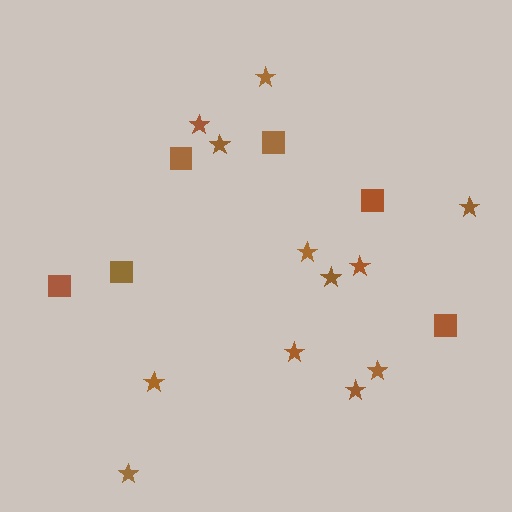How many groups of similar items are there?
There are 2 groups: one group of stars (12) and one group of squares (6).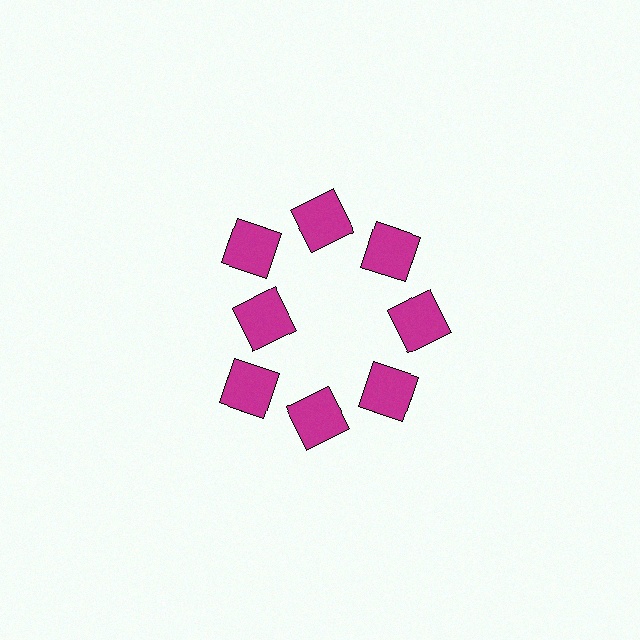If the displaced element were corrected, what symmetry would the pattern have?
It would have 8-fold rotational symmetry — the pattern would map onto itself every 45 degrees.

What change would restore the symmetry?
The symmetry would be restored by moving it outward, back onto the ring so that all 8 squares sit at equal angles and equal distance from the center.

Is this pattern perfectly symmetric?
No. The 8 magenta squares are arranged in a ring, but one element near the 9 o'clock position is pulled inward toward the center, breaking the 8-fold rotational symmetry.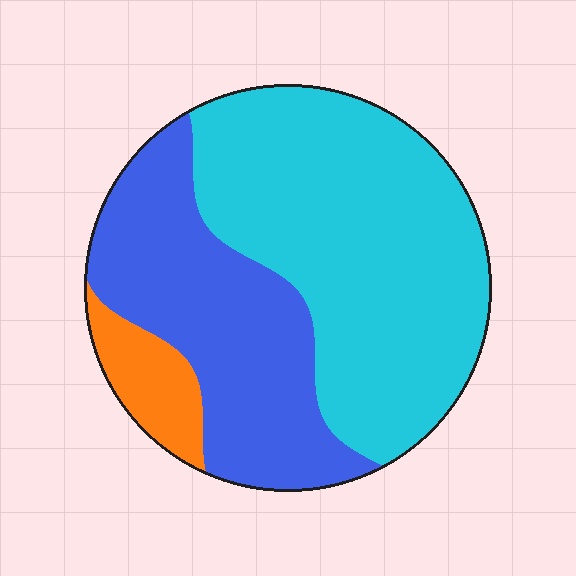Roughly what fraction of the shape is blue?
Blue covers around 35% of the shape.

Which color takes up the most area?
Cyan, at roughly 55%.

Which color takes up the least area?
Orange, at roughly 10%.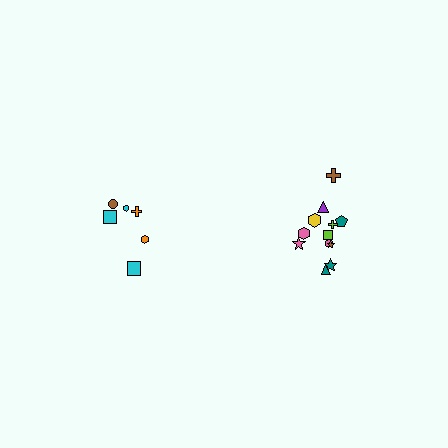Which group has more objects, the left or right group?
The right group.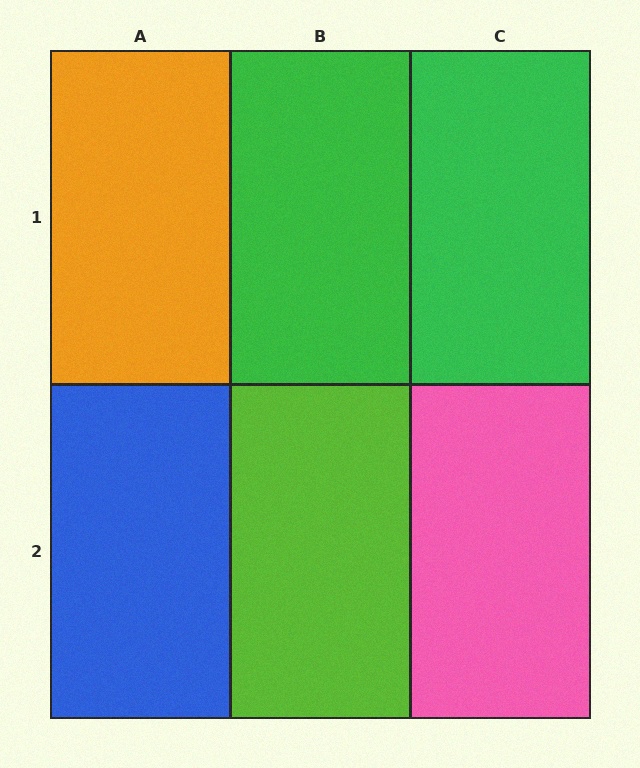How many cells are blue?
1 cell is blue.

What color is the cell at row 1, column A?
Orange.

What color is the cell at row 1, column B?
Green.